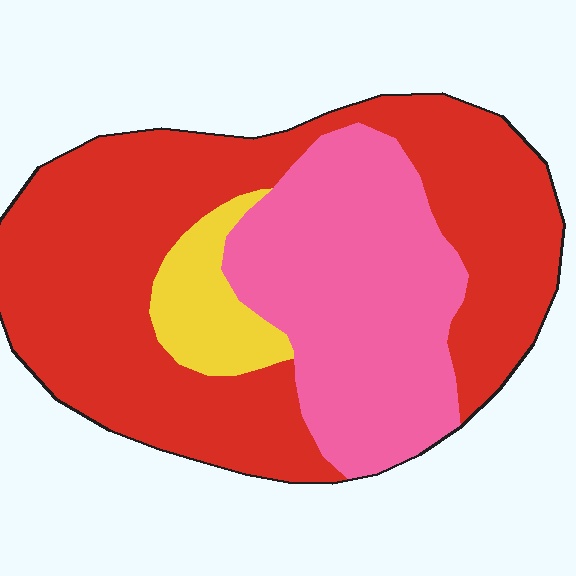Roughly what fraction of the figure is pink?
Pink covers 33% of the figure.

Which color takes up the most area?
Red, at roughly 60%.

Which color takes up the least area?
Yellow, at roughly 10%.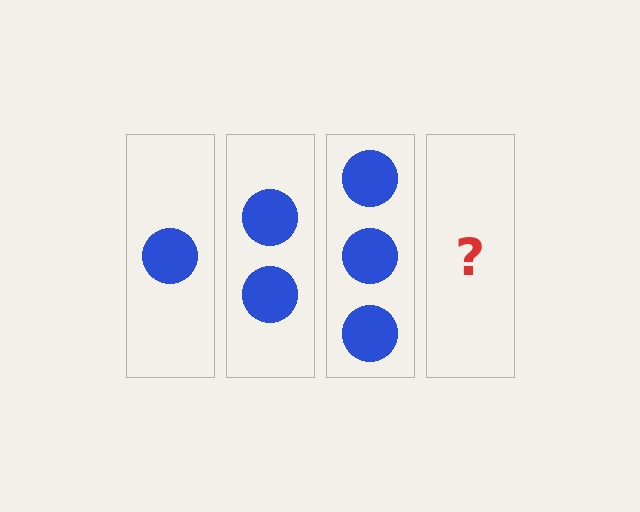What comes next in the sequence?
The next element should be 4 circles.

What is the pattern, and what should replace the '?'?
The pattern is that each step adds one more circle. The '?' should be 4 circles.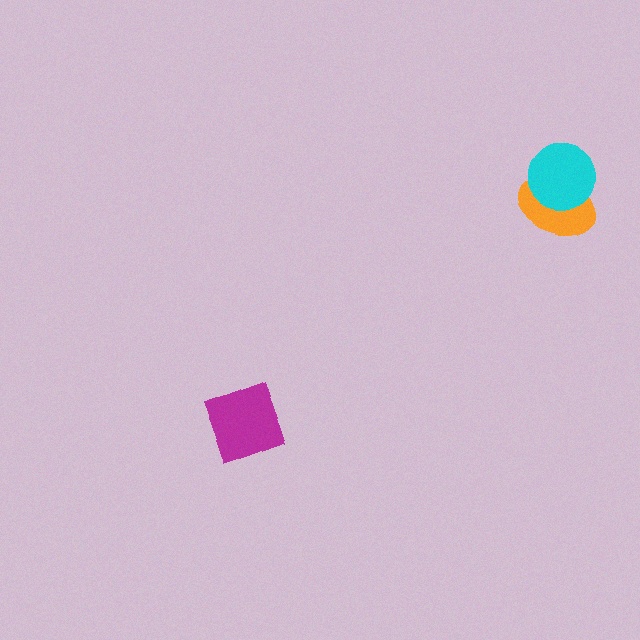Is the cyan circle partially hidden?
No, no other shape covers it.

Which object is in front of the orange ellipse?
The cyan circle is in front of the orange ellipse.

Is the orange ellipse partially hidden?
Yes, it is partially covered by another shape.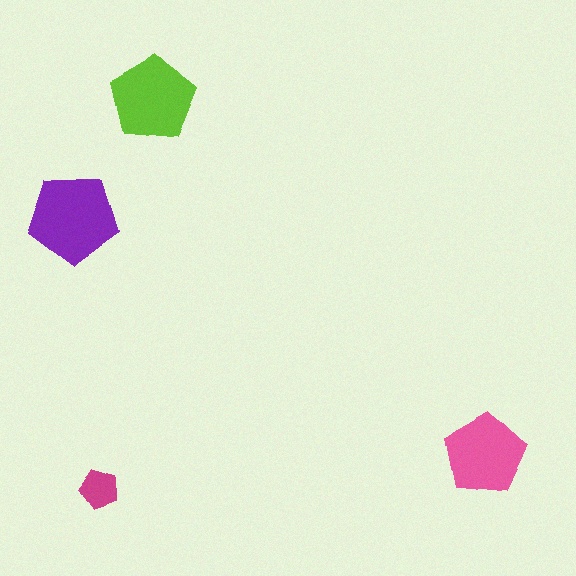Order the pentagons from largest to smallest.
the purple one, the lime one, the pink one, the magenta one.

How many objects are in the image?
There are 4 objects in the image.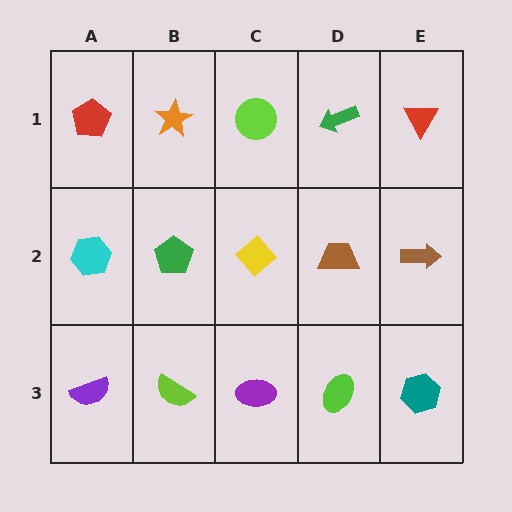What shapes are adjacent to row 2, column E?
A red triangle (row 1, column E), a teal hexagon (row 3, column E), a brown trapezoid (row 2, column D).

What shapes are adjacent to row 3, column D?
A brown trapezoid (row 2, column D), a purple ellipse (row 3, column C), a teal hexagon (row 3, column E).